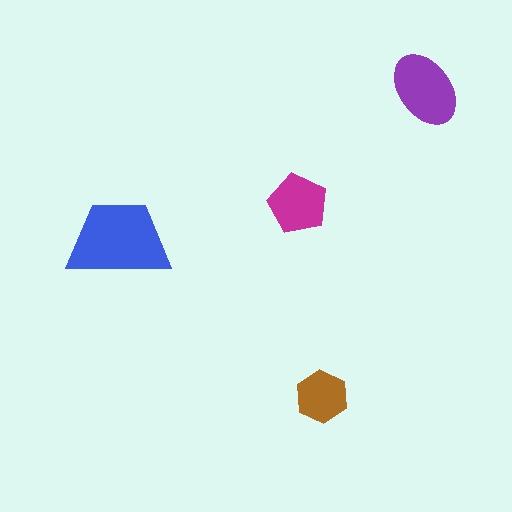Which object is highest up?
The purple ellipse is topmost.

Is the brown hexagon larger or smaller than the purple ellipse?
Smaller.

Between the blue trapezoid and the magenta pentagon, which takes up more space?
The blue trapezoid.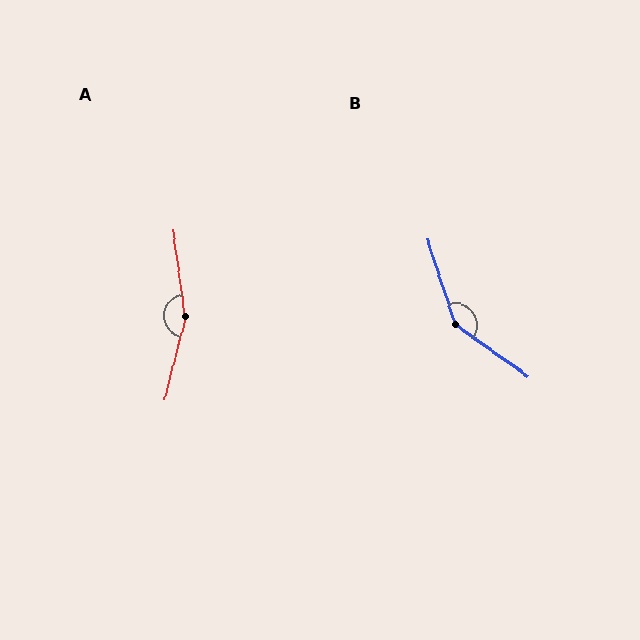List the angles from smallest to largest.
B (144°), A (159°).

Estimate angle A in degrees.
Approximately 159 degrees.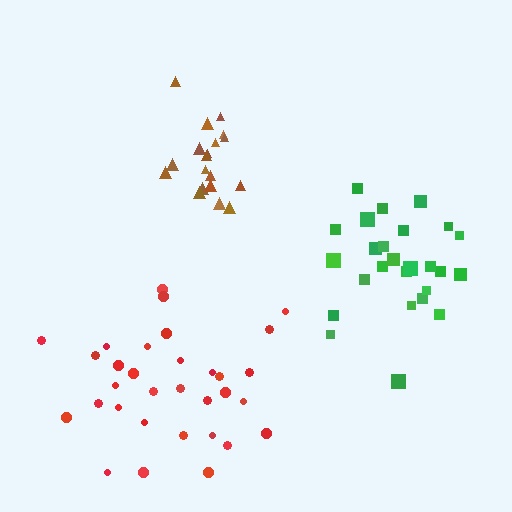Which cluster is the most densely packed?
Brown.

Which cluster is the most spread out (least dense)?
Red.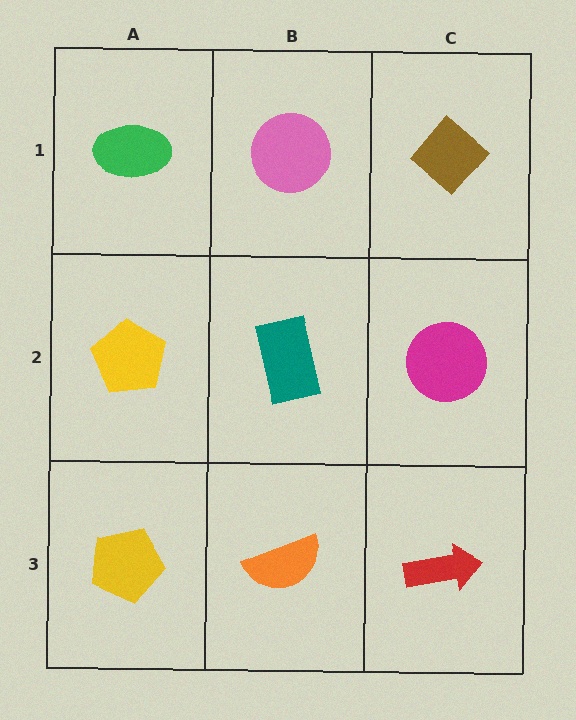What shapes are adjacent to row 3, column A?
A yellow pentagon (row 2, column A), an orange semicircle (row 3, column B).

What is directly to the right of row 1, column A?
A pink circle.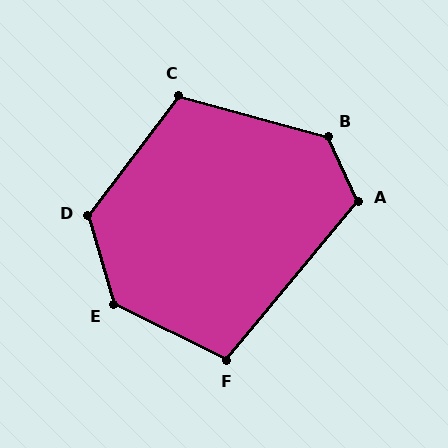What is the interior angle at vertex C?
Approximately 112 degrees (obtuse).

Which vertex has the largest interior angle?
E, at approximately 133 degrees.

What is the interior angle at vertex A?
Approximately 115 degrees (obtuse).